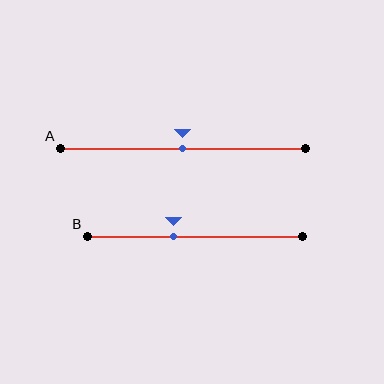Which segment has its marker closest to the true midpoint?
Segment A has its marker closest to the true midpoint.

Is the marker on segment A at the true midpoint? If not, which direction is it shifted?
Yes, the marker on segment A is at the true midpoint.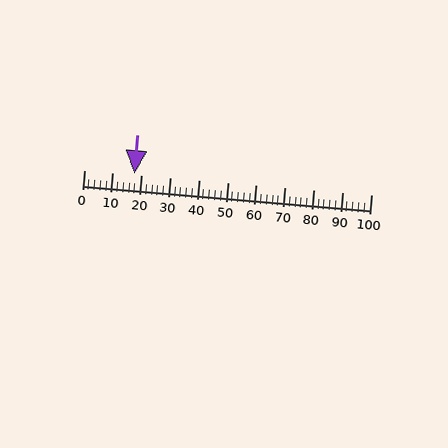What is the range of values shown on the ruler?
The ruler shows values from 0 to 100.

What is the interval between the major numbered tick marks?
The major tick marks are spaced 10 units apart.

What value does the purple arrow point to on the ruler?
The purple arrow points to approximately 17.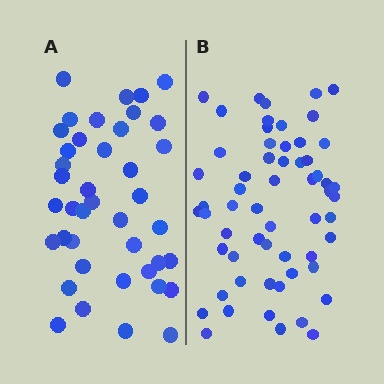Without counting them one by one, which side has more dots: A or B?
Region B (the right region) has more dots.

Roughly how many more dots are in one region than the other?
Region B has approximately 20 more dots than region A.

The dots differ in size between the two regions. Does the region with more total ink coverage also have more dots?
No. Region A has more total ink coverage because its dots are larger, but region B actually contains more individual dots. Total area can be misleading — the number of items is what matters here.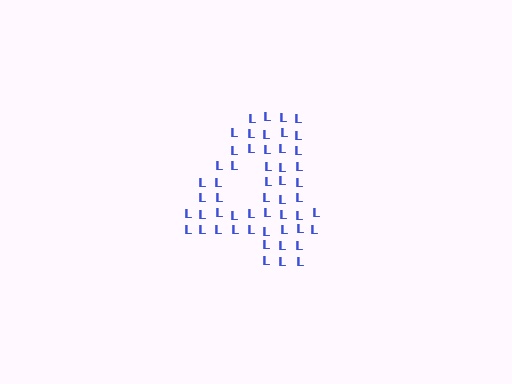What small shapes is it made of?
It is made of small letter L's.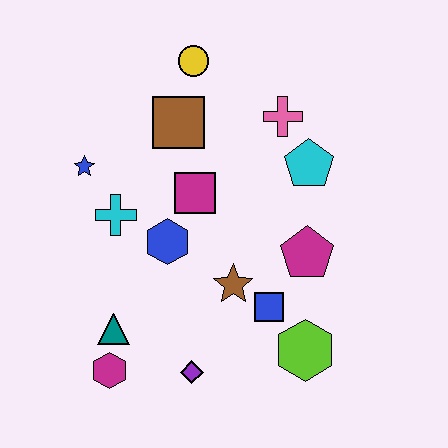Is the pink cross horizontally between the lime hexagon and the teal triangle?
Yes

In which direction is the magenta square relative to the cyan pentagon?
The magenta square is to the left of the cyan pentagon.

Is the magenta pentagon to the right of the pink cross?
Yes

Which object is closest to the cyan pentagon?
The pink cross is closest to the cyan pentagon.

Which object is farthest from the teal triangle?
The yellow circle is farthest from the teal triangle.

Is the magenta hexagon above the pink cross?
No